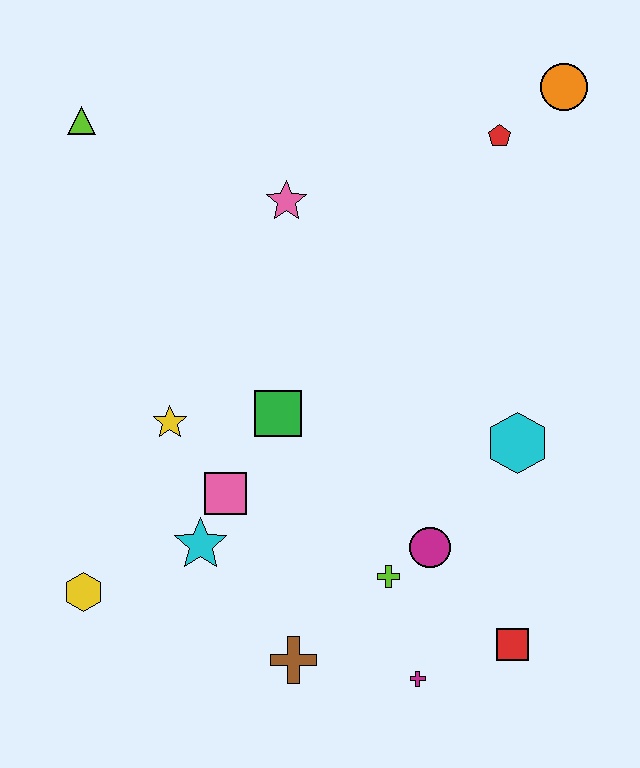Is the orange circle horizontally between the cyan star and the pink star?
No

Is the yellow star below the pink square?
No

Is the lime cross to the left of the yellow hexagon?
No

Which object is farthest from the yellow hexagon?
The orange circle is farthest from the yellow hexagon.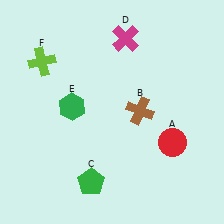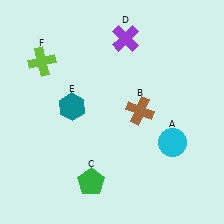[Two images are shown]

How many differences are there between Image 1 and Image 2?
There are 3 differences between the two images.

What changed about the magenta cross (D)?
In Image 1, D is magenta. In Image 2, it changed to purple.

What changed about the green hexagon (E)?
In Image 1, E is green. In Image 2, it changed to teal.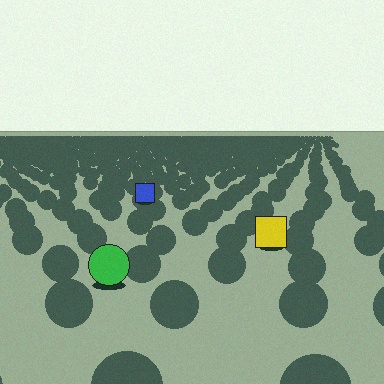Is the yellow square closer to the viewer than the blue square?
Yes. The yellow square is closer — you can tell from the texture gradient: the ground texture is coarser near it.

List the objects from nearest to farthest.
From nearest to farthest: the green circle, the yellow square, the blue square.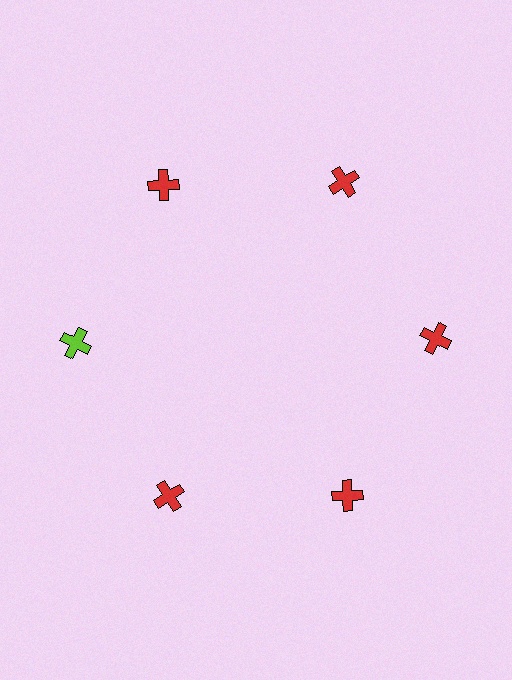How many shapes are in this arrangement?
There are 6 shapes arranged in a ring pattern.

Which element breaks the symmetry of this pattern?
The lime cross at roughly the 9 o'clock position breaks the symmetry. All other shapes are red crosses.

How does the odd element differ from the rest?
It has a different color: lime instead of red.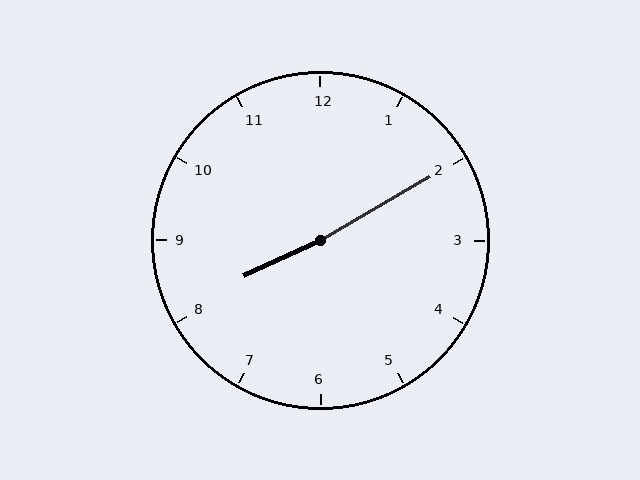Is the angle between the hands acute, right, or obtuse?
It is obtuse.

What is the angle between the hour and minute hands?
Approximately 175 degrees.